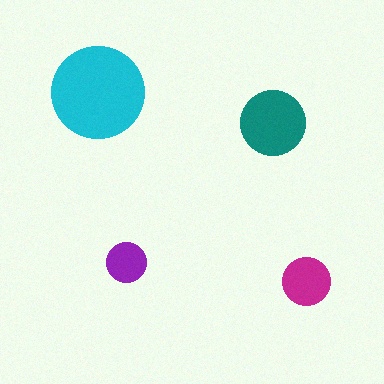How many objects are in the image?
There are 4 objects in the image.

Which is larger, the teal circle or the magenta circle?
The teal one.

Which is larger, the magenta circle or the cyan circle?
The cyan one.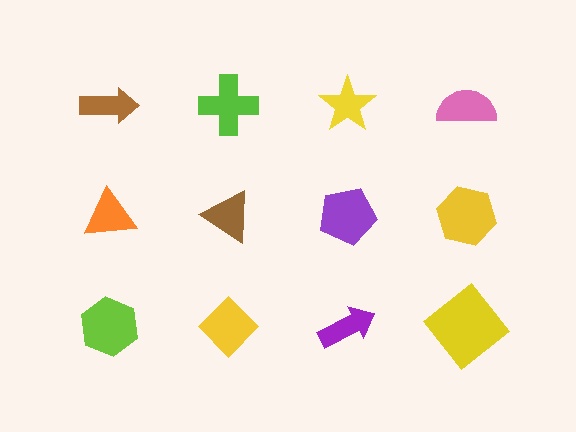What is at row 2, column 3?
A purple pentagon.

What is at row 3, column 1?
A lime hexagon.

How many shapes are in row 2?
4 shapes.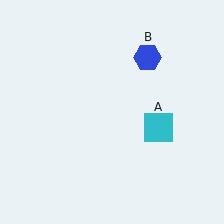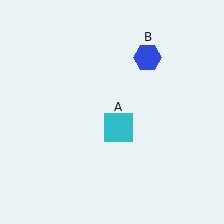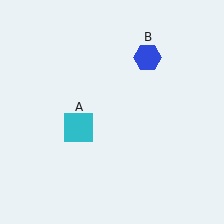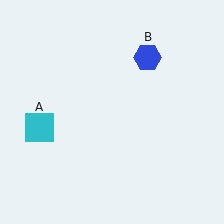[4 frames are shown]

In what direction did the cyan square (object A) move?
The cyan square (object A) moved left.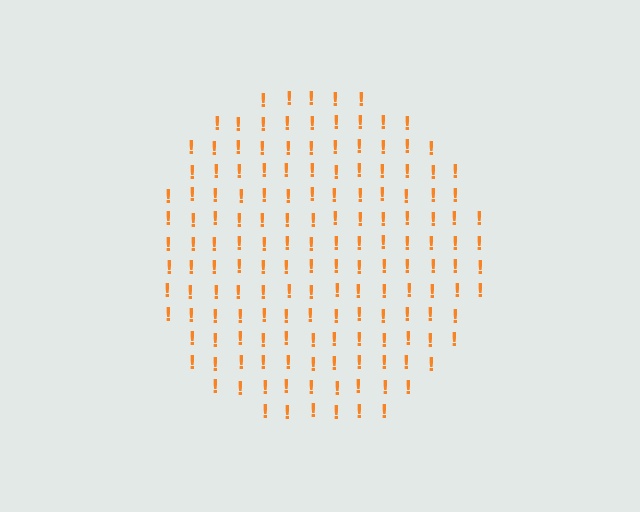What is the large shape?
The large shape is a circle.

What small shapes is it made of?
It is made of small exclamation marks.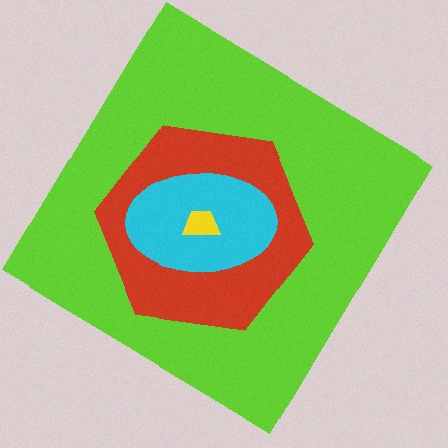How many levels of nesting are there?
4.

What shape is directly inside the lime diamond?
The red hexagon.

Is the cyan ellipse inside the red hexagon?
Yes.